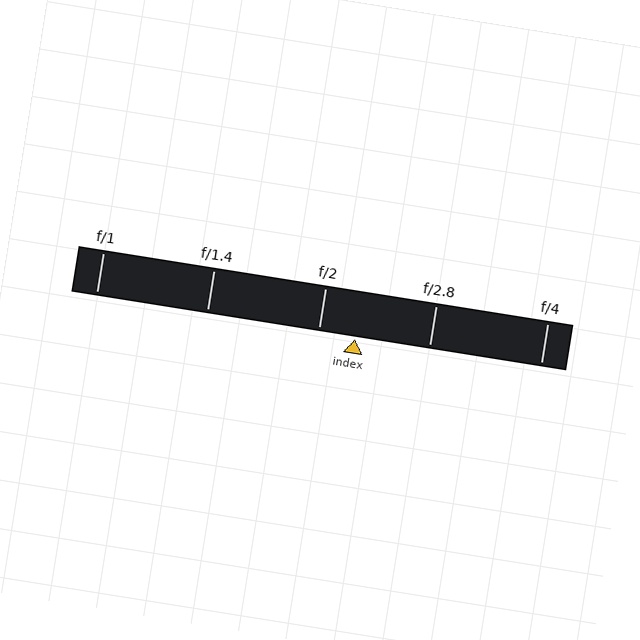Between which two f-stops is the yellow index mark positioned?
The index mark is between f/2 and f/2.8.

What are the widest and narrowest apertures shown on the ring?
The widest aperture shown is f/1 and the narrowest is f/4.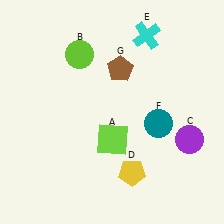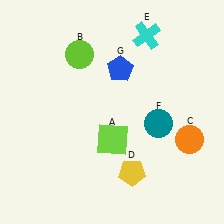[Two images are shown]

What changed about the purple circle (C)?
In Image 1, C is purple. In Image 2, it changed to orange.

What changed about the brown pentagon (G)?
In Image 1, G is brown. In Image 2, it changed to blue.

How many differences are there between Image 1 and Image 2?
There are 2 differences between the two images.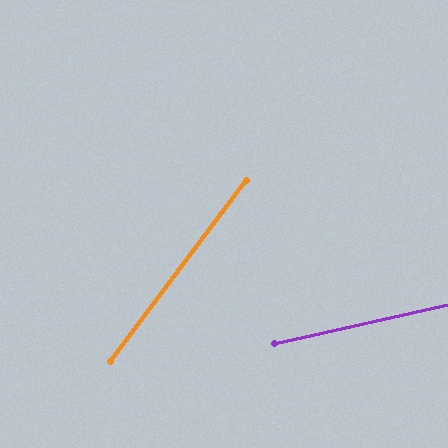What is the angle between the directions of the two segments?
Approximately 40 degrees.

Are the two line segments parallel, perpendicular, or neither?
Neither parallel nor perpendicular — they differ by about 40°.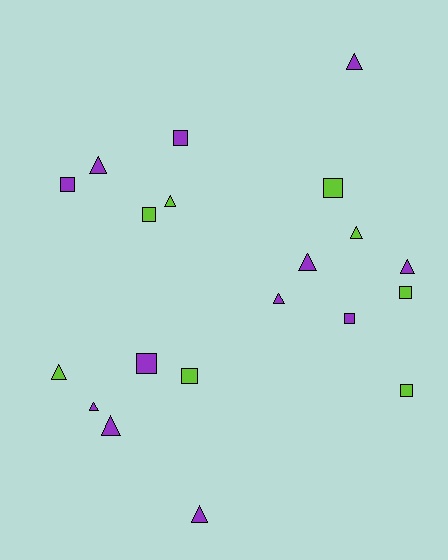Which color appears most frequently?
Purple, with 12 objects.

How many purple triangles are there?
There are 8 purple triangles.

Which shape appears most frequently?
Triangle, with 11 objects.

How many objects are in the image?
There are 20 objects.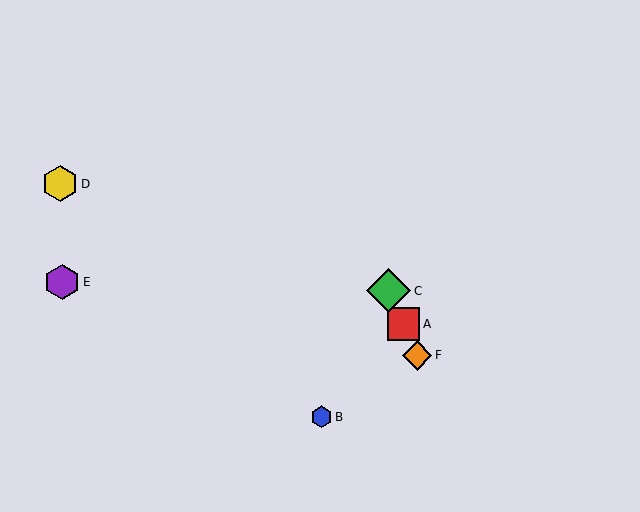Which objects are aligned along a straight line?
Objects A, C, F are aligned along a straight line.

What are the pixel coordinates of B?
Object B is at (321, 417).